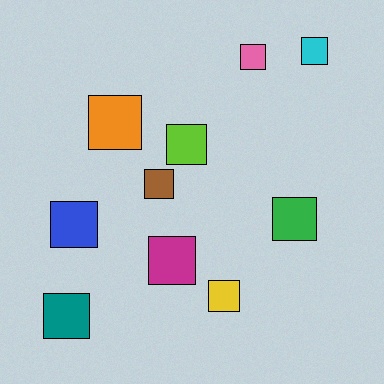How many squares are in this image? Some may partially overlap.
There are 10 squares.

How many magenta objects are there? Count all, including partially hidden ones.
There is 1 magenta object.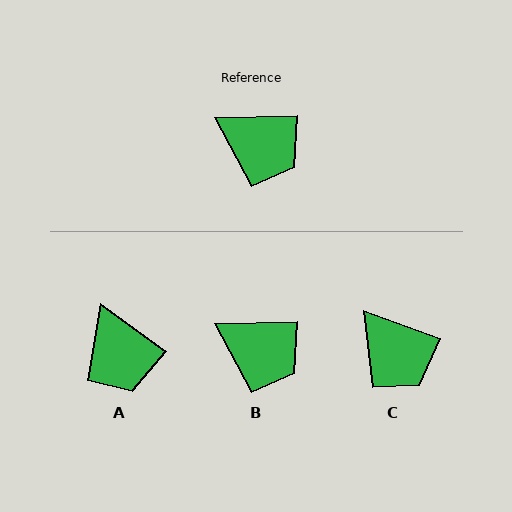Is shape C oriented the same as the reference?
No, it is off by about 22 degrees.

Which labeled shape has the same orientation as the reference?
B.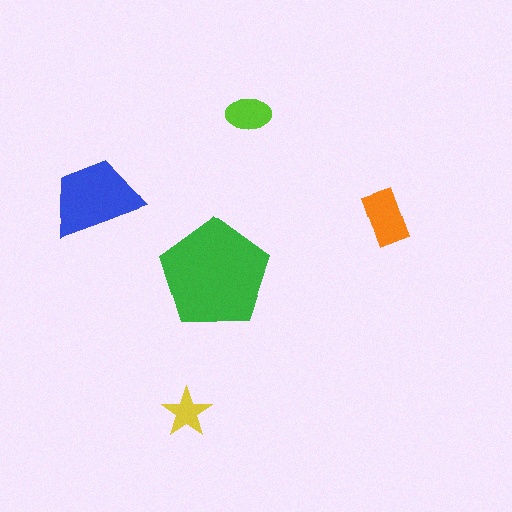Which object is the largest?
The green pentagon.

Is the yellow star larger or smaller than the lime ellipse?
Smaller.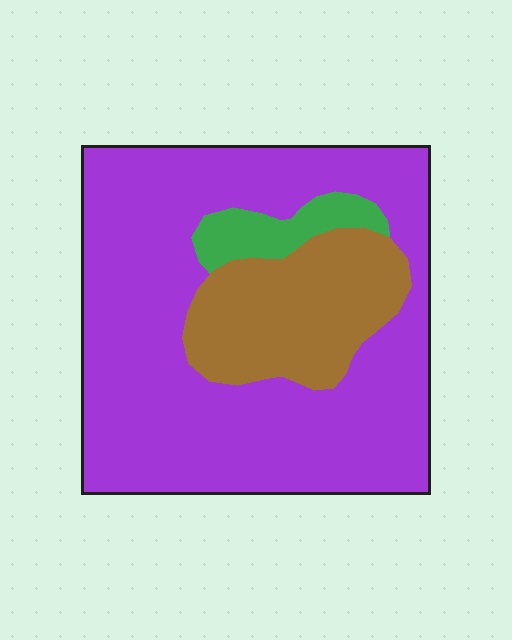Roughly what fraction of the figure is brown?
Brown takes up about one fifth (1/5) of the figure.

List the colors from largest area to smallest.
From largest to smallest: purple, brown, green.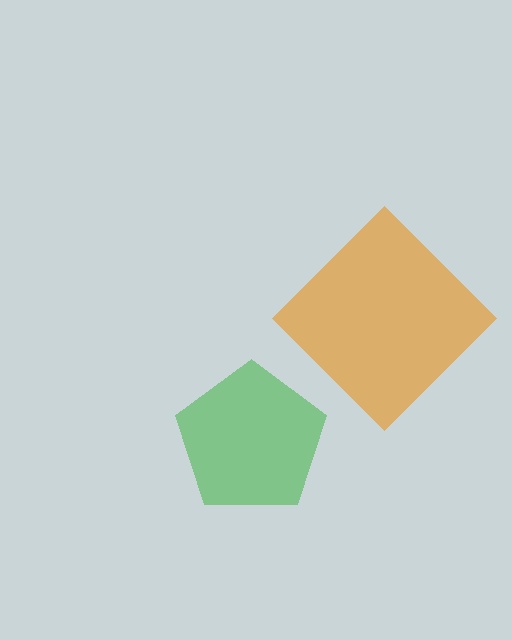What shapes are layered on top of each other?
The layered shapes are: an orange diamond, a green pentagon.